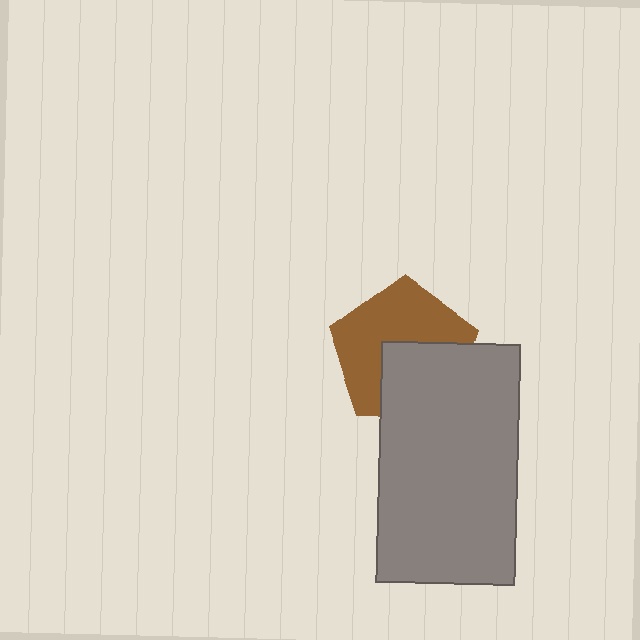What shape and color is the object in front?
The object in front is a gray rectangle.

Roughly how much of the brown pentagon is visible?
About half of it is visible (roughly 58%).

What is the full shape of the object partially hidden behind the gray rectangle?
The partially hidden object is a brown pentagon.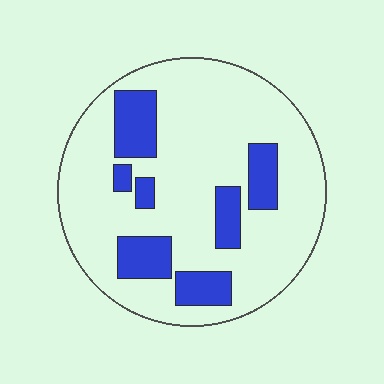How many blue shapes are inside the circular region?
7.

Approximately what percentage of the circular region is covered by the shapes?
Approximately 20%.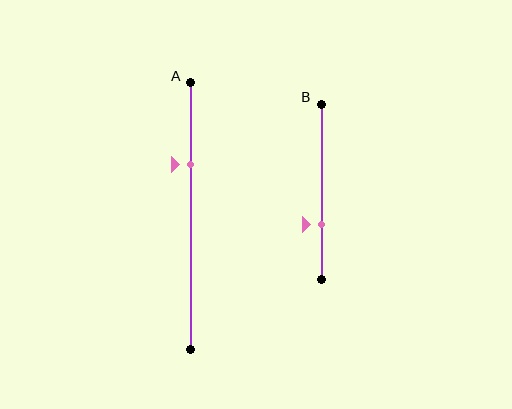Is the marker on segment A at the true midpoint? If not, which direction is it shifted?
No, the marker on segment A is shifted upward by about 19% of the segment length.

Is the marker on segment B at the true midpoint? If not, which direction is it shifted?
No, the marker on segment B is shifted downward by about 19% of the segment length.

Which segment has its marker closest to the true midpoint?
Segment B has its marker closest to the true midpoint.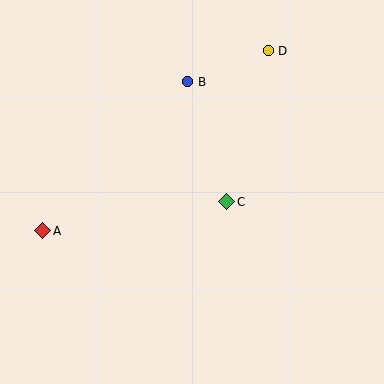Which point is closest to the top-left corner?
Point B is closest to the top-left corner.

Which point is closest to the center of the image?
Point C at (227, 202) is closest to the center.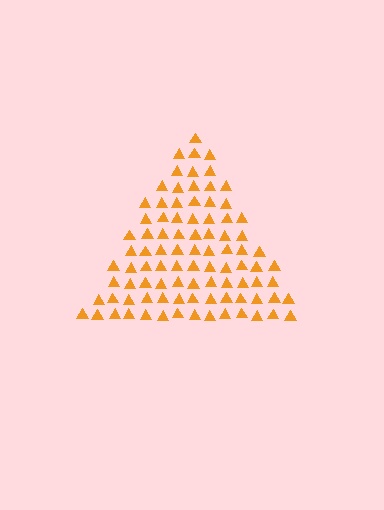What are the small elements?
The small elements are triangles.